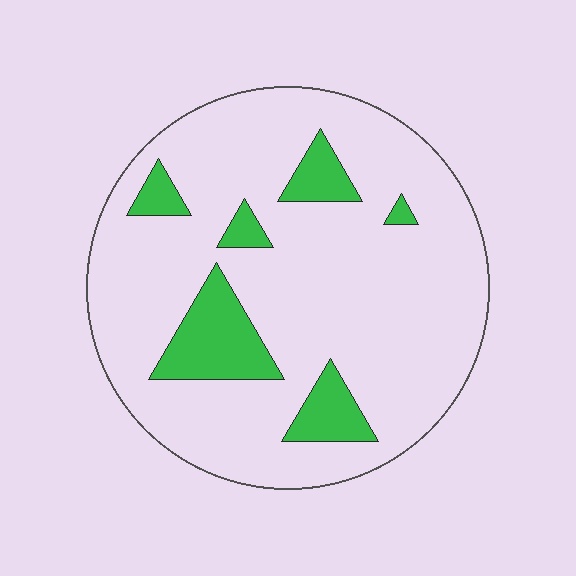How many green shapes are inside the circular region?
6.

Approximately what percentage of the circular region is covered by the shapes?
Approximately 15%.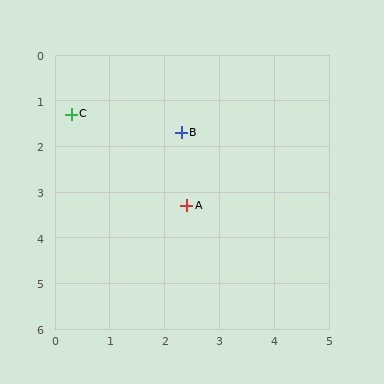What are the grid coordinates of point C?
Point C is at approximately (0.3, 1.3).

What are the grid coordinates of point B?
Point B is at approximately (2.3, 1.7).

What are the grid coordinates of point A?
Point A is at approximately (2.4, 3.3).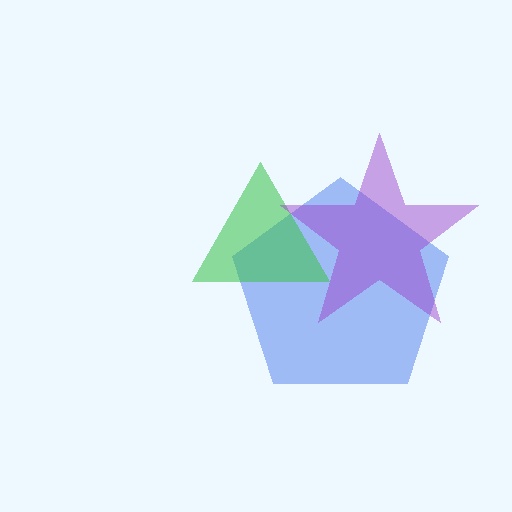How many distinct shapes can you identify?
There are 3 distinct shapes: a blue pentagon, a green triangle, a purple star.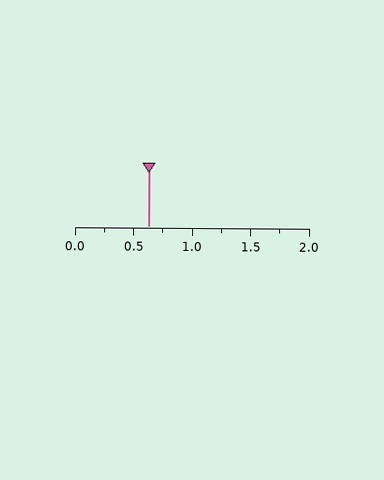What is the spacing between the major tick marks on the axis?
The major ticks are spaced 0.5 apart.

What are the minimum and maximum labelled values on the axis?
The axis runs from 0.0 to 2.0.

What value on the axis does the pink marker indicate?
The marker indicates approximately 0.62.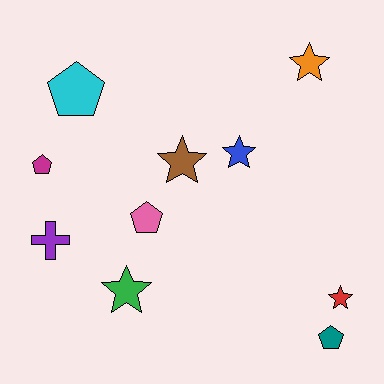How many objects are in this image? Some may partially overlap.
There are 10 objects.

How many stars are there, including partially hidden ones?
There are 5 stars.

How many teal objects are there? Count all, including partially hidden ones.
There is 1 teal object.